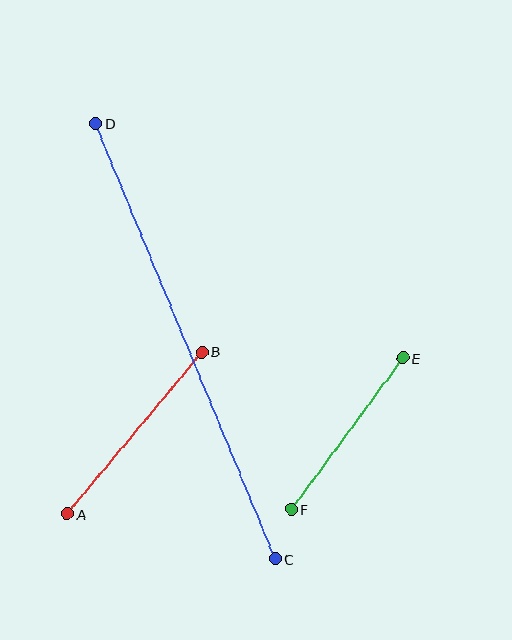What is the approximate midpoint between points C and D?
The midpoint is at approximately (186, 341) pixels.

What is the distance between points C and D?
The distance is approximately 471 pixels.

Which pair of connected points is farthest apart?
Points C and D are farthest apart.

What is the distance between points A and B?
The distance is approximately 211 pixels.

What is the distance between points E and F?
The distance is approximately 188 pixels.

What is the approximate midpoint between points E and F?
The midpoint is at approximately (347, 434) pixels.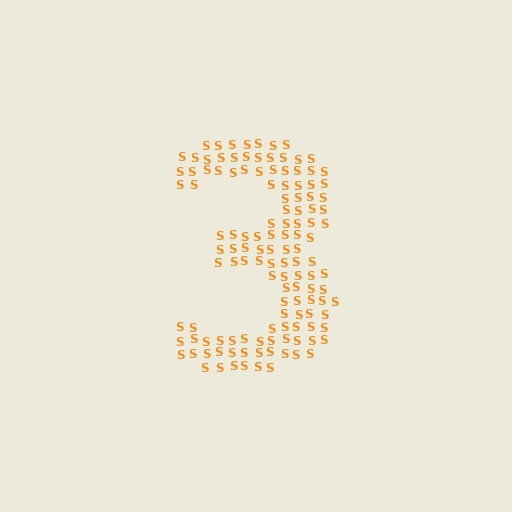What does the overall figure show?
The overall figure shows the digit 3.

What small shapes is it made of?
It is made of small letter S's.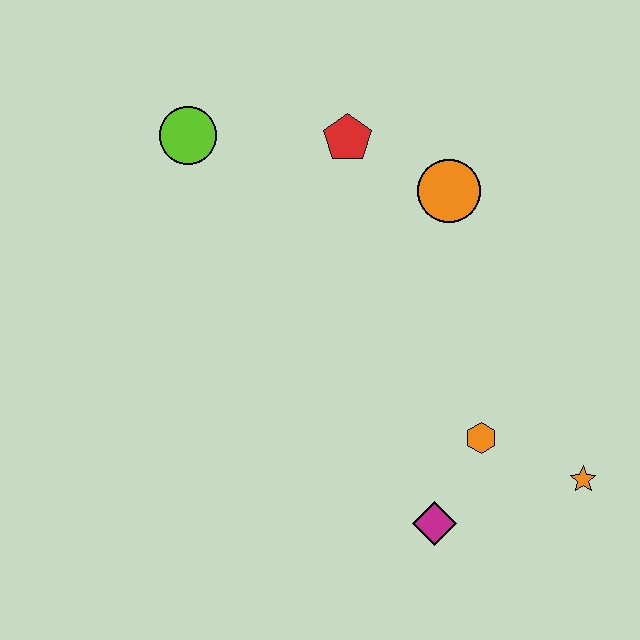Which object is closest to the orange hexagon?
The magenta diamond is closest to the orange hexagon.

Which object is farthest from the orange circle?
The magenta diamond is farthest from the orange circle.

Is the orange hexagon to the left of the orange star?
Yes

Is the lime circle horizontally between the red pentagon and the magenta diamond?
No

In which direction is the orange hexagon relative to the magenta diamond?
The orange hexagon is above the magenta diamond.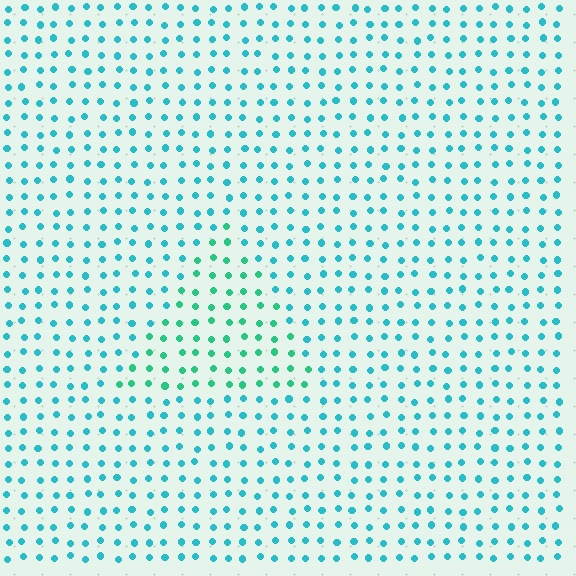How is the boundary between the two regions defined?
The boundary is defined purely by a slight shift in hue (about 30 degrees). Spacing, size, and orientation are identical on both sides.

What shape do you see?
I see a triangle.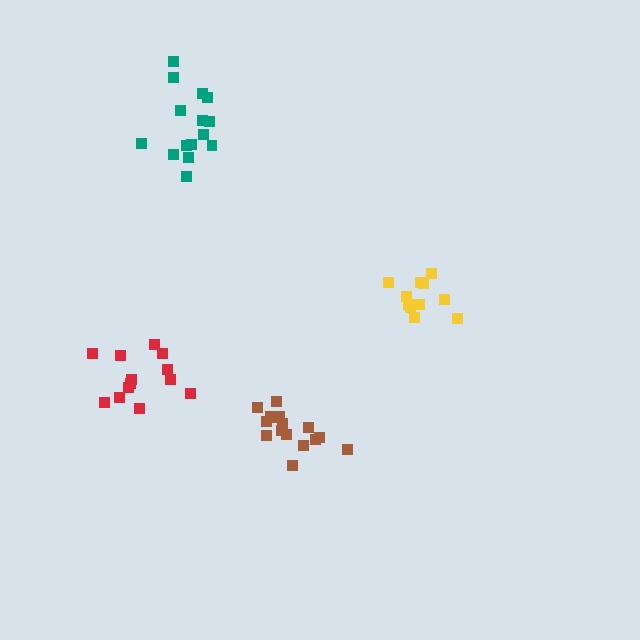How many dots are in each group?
Group 1: 11 dots, Group 2: 16 dots, Group 3: 15 dots, Group 4: 13 dots (55 total).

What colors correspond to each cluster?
The clusters are colored: yellow, brown, teal, red.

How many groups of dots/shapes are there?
There are 4 groups.